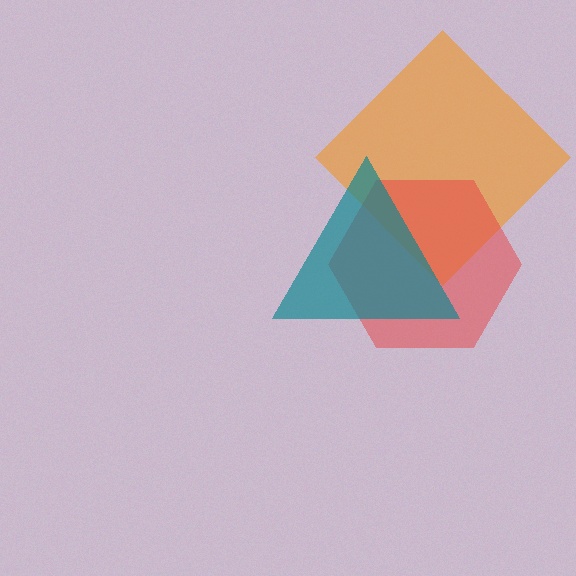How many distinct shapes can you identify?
There are 3 distinct shapes: an orange diamond, a red hexagon, a teal triangle.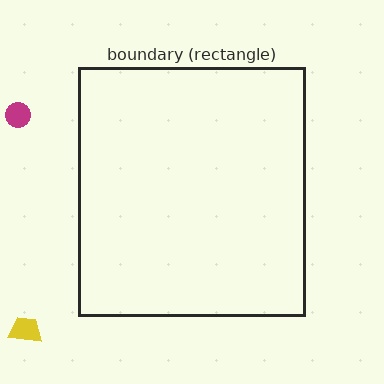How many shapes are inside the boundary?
0 inside, 2 outside.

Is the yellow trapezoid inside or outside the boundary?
Outside.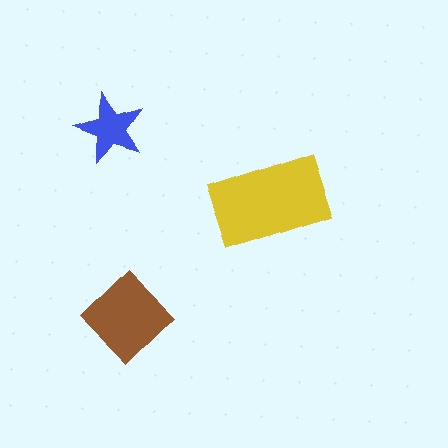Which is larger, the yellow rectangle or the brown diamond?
The yellow rectangle.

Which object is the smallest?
The blue star.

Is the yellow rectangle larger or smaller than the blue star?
Larger.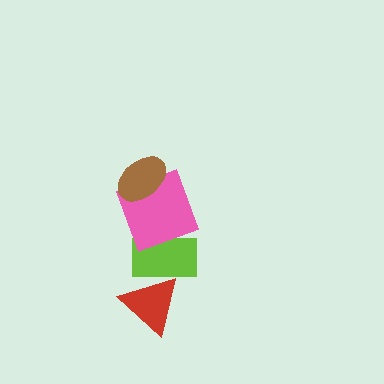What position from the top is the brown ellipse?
The brown ellipse is 1st from the top.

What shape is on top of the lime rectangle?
The pink square is on top of the lime rectangle.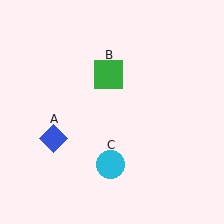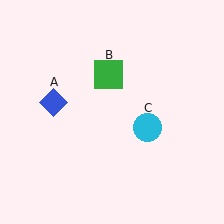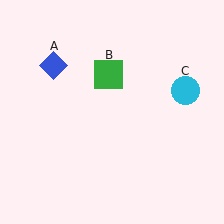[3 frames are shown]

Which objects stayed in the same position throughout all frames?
Green square (object B) remained stationary.